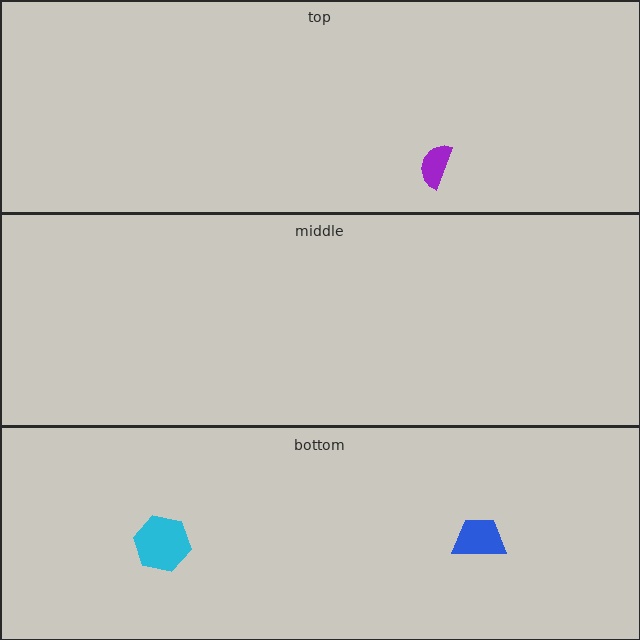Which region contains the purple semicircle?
The top region.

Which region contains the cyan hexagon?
The bottom region.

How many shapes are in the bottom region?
2.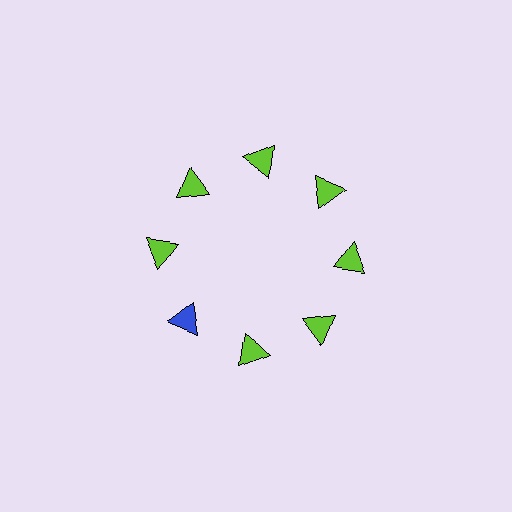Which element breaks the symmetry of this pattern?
The blue triangle at roughly the 8 o'clock position breaks the symmetry. All other shapes are lime triangles.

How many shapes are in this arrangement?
There are 8 shapes arranged in a ring pattern.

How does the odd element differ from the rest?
It has a different color: blue instead of lime.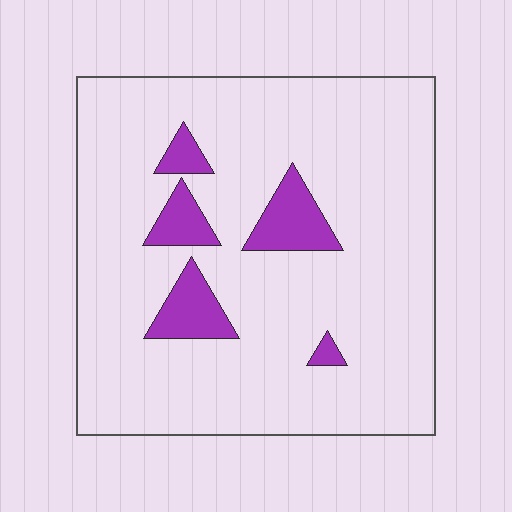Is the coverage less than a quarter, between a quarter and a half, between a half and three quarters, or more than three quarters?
Less than a quarter.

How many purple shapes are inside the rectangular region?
5.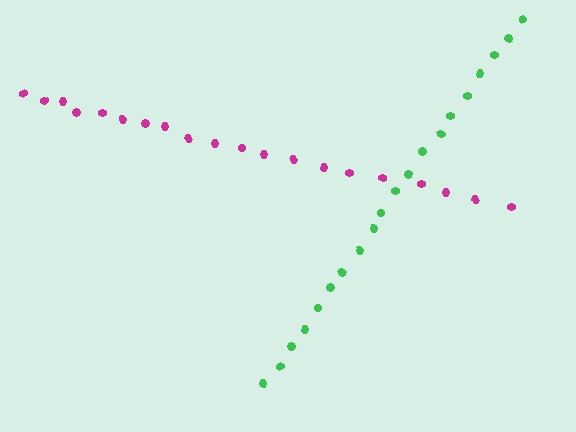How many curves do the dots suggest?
There are 2 distinct paths.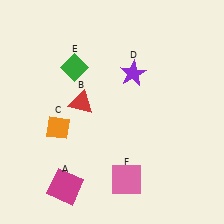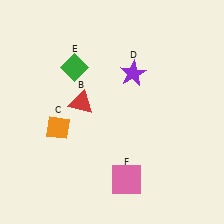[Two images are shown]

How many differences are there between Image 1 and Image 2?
There is 1 difference between the two images.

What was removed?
The magenta square (A) was removed in Image 2.